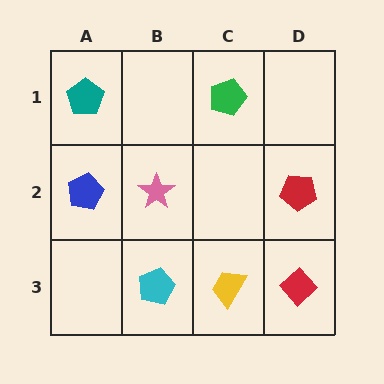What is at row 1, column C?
A green pentagon.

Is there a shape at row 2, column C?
No, that cell is empty.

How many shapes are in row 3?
3 shapes.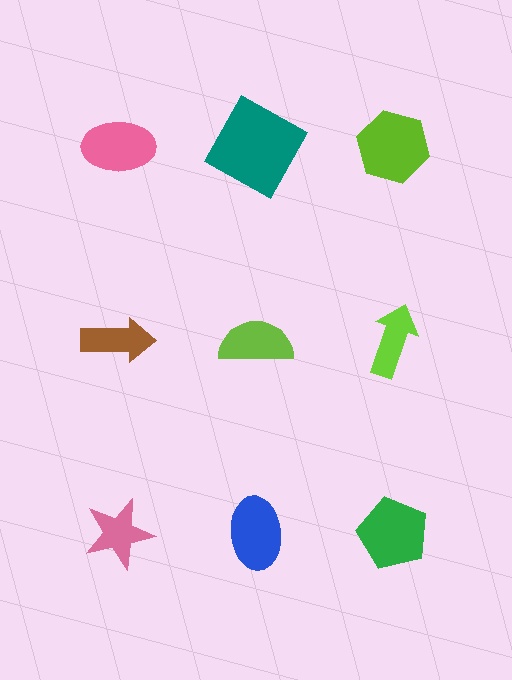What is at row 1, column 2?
A teal square.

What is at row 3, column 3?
A green pentagon.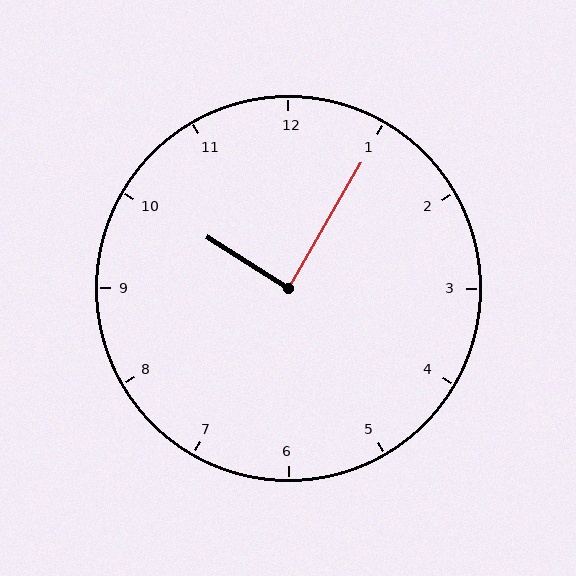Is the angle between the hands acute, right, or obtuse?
It is right.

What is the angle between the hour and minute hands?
Approximately 88 degrees.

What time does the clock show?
10:05.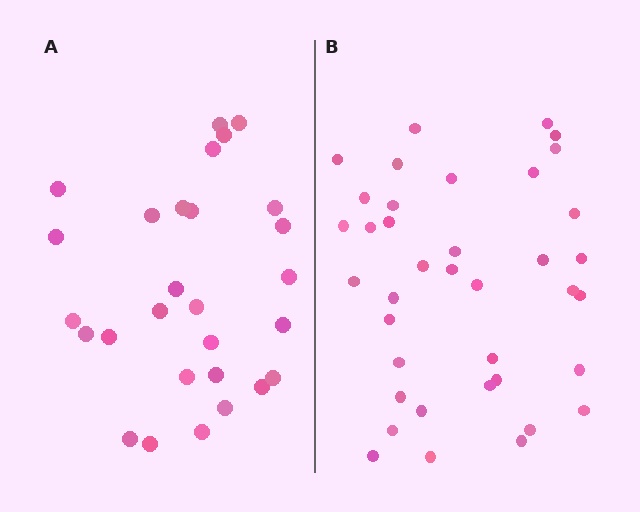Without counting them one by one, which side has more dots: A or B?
Region B (the right region) has more dots.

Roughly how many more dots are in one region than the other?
Region B has roughly 10 or so more dots than region A.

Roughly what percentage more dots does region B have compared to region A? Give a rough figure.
About 35% more.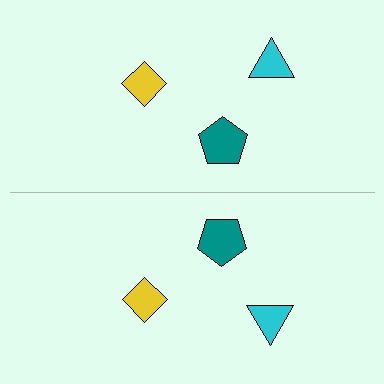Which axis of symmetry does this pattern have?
The pattern has a horizontal axis of symmetry running through the center of the image.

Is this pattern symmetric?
Yes, this pattern has bilateral (reflection) symmetry.